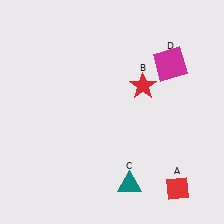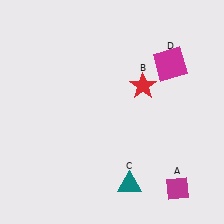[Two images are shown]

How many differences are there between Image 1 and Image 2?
There is 1 difference between the two images.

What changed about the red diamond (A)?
In Image 1, A is red. In Image 2, it changed to magenta.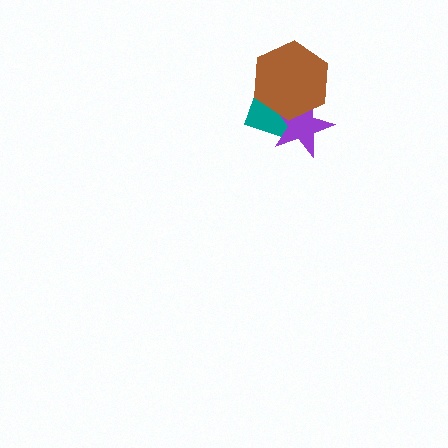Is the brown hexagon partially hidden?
No, no other shape covers it.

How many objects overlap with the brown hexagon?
2 objects overlap with the brown hexagon.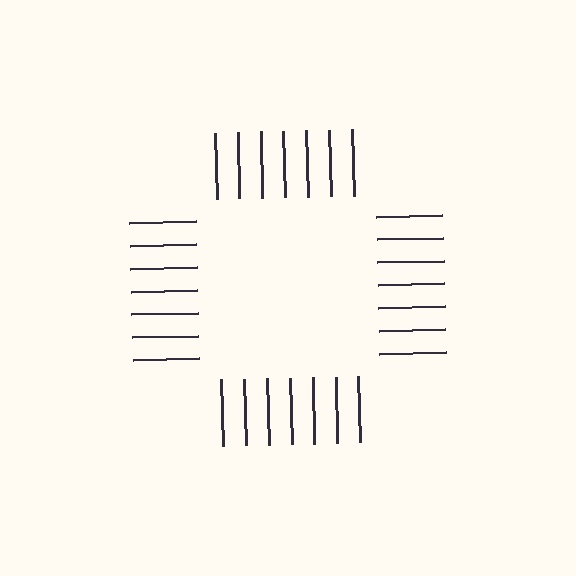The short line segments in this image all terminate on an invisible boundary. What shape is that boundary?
An illusory square — the line segments terminate on its edges but no continuous stroke is drawn.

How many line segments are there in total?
28 — 7 along each of the 4 edges.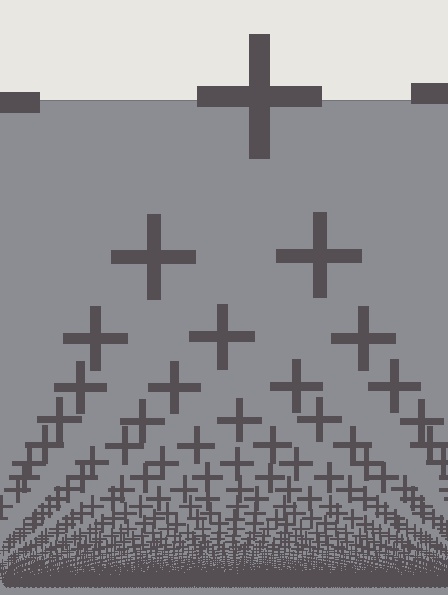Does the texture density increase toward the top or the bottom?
Density increases toward the bottom.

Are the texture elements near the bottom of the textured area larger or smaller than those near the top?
Smaller. The gradient is inverted — elements near the bottom are smaller and denser.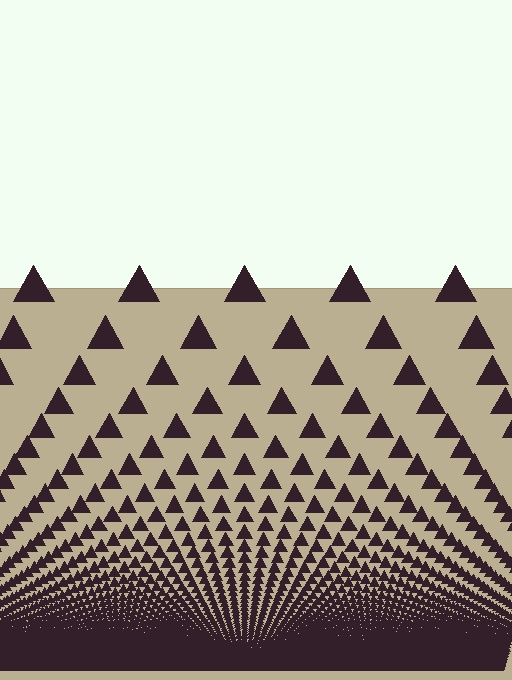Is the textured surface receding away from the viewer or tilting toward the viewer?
The surface appears to tilt toward the viewer. Texture elements get larger and sparser toward the top.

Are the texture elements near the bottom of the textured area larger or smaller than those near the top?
Smaller. The gradient is inverted — elements near the bottom are smaller and denser.